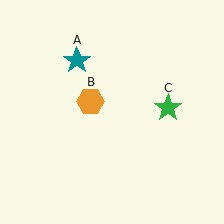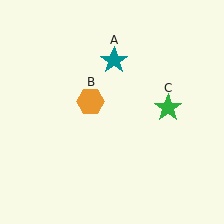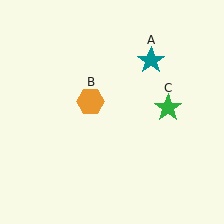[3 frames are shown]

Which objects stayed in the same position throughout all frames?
Orange hexagon (object B) and green star (object C) remained stationary.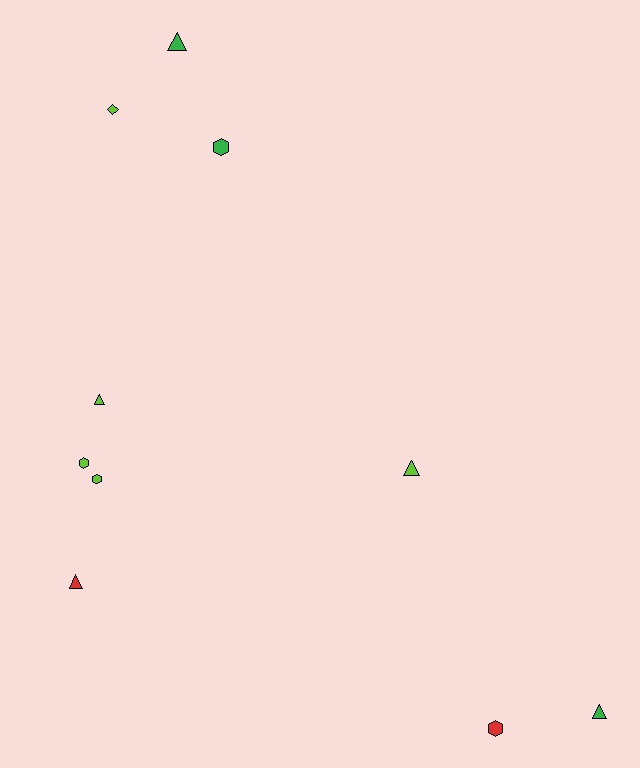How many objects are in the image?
There are 10 objects.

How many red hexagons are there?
There is 1 red hexagon.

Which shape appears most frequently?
Triangle, with 5 objects.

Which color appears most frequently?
Lime, with 5 objects.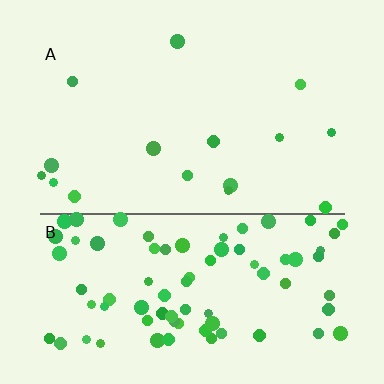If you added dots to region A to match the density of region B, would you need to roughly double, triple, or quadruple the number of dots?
Approximately quadruple.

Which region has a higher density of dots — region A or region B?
B (the bottom).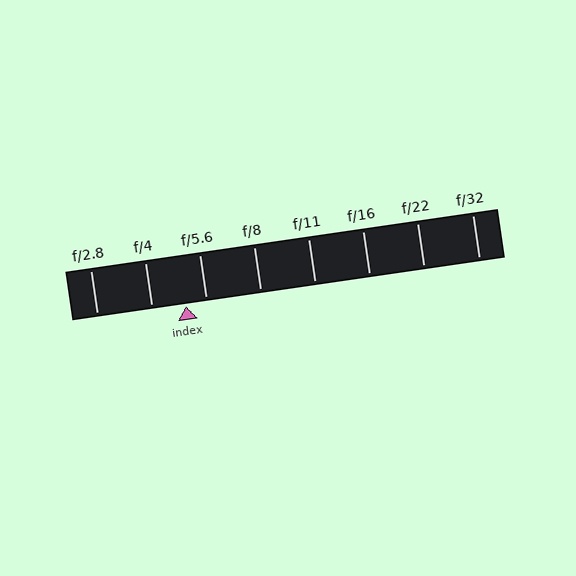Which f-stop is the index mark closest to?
The index mark is closest to f/5.6.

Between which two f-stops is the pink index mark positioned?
The index mark is between f/4 and f/5.6.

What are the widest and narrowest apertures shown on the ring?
The widest aperture shown is f/2.8 and the narrowest is f/32.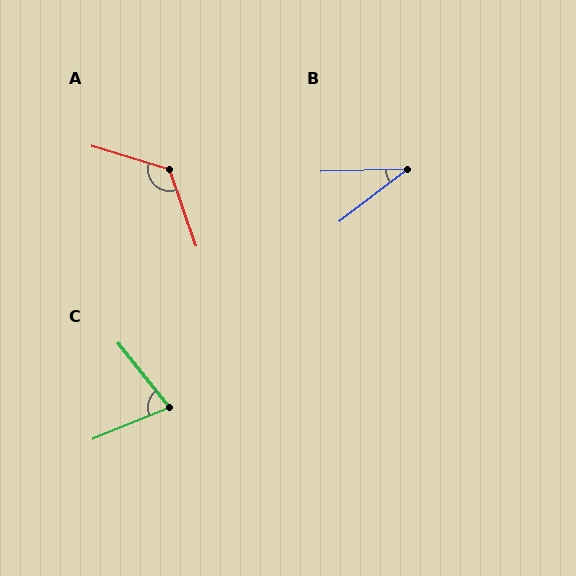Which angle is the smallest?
B, at approximately 36 degrees.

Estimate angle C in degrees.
Approximately 73 degrees.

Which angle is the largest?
A, at approximately 126 degrees.